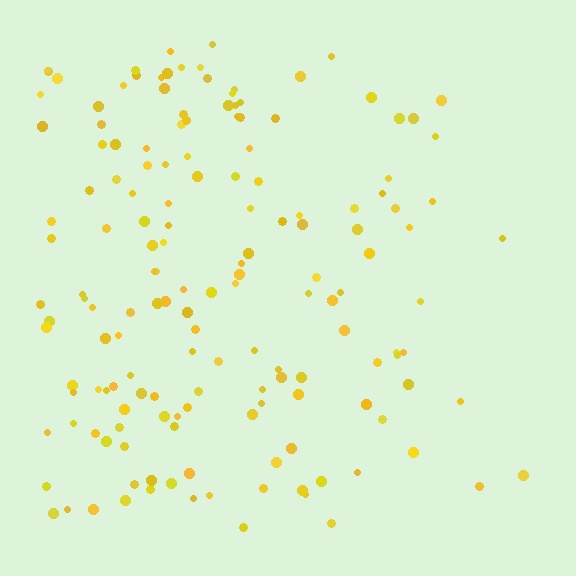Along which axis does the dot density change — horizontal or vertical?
Horizontal.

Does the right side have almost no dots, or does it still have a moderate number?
Still a moderate number, just noticeably fewer than the left.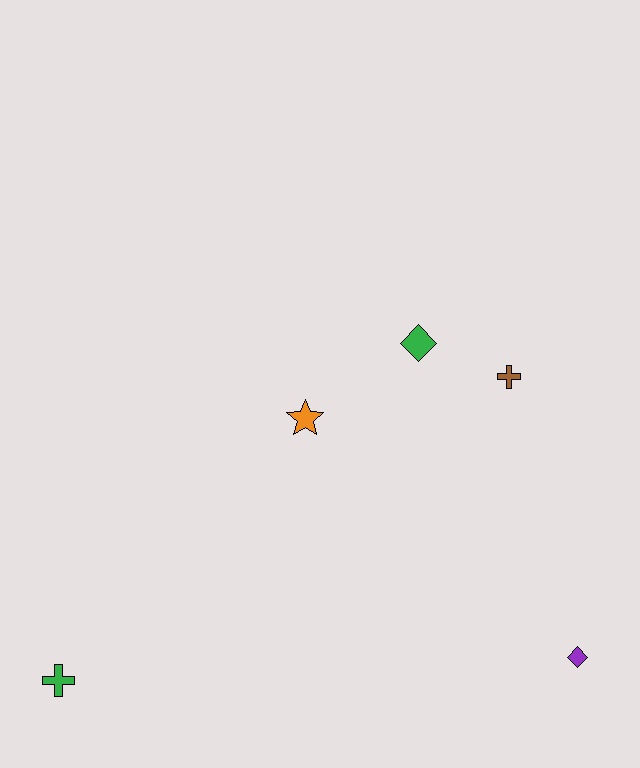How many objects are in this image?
There are 5 objects.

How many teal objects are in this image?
There are no teal objects.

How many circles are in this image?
There are no circles.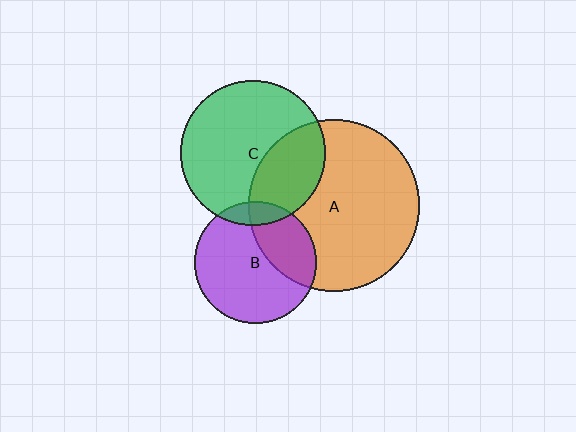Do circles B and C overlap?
Yes.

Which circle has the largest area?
Circle A (orange).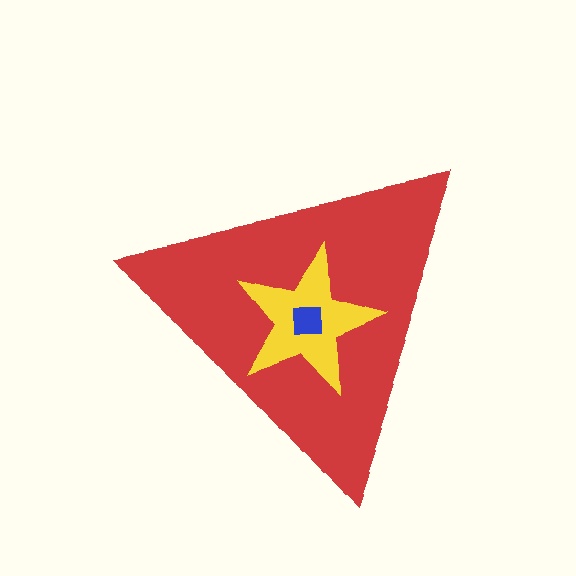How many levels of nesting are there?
3.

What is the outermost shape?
The red triangle.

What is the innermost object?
The blue square.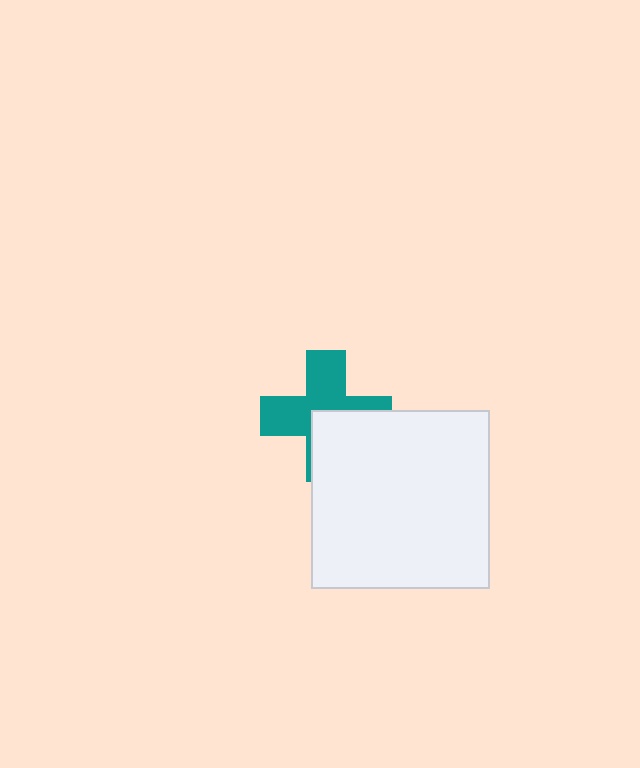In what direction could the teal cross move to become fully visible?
The teal cross could move toward the upper-left. That would shift it out from behind the white square entirely.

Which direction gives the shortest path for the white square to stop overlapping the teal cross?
Moving toward the lower-right gives the shortest separation.